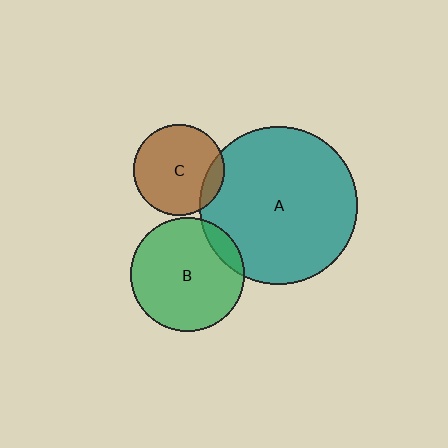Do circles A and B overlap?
Yes.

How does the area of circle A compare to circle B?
Approximately 1.9 times.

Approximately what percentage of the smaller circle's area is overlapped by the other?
Approximately 10%.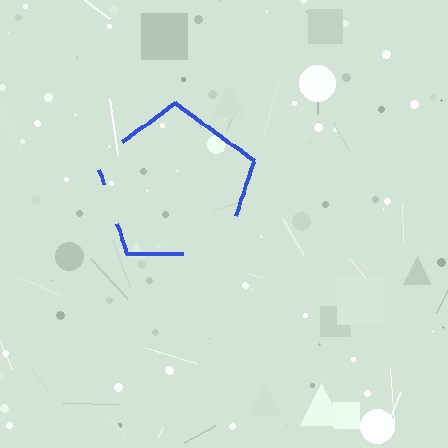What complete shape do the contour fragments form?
The contour fragments form a pentagon.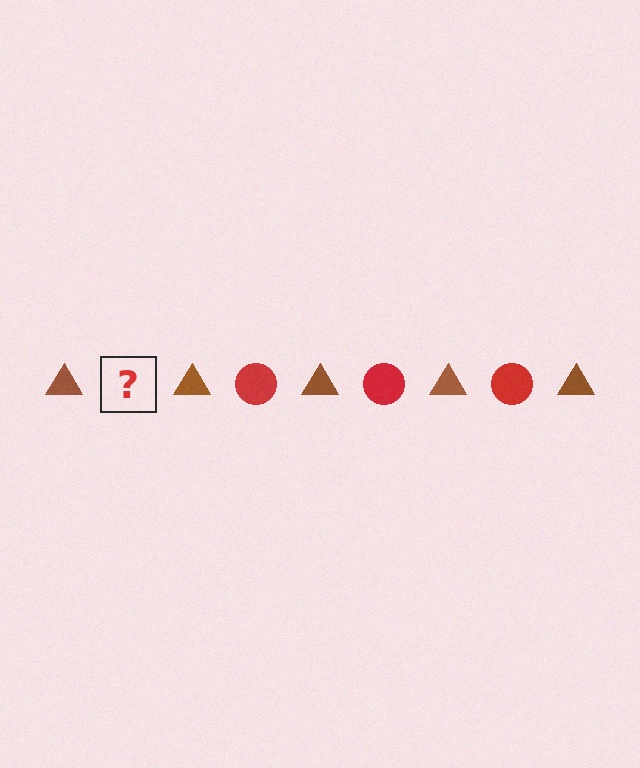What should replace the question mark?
The question mark should be replaced with a red circle.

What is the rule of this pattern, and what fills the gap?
The rule is that the pattern alternates between brown triangle and red circle. The gap should be filled with a red circle.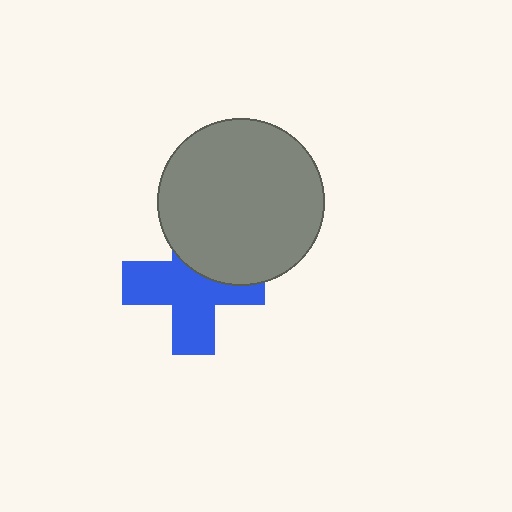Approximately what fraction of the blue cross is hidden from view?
Roughly 34% of the blue cross is hidden behind the gray circle.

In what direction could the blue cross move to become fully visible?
The blue cross could move down. That would shift it out from behind the gray circle entirely.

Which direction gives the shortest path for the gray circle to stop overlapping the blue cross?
Moving up gives the shortest separation.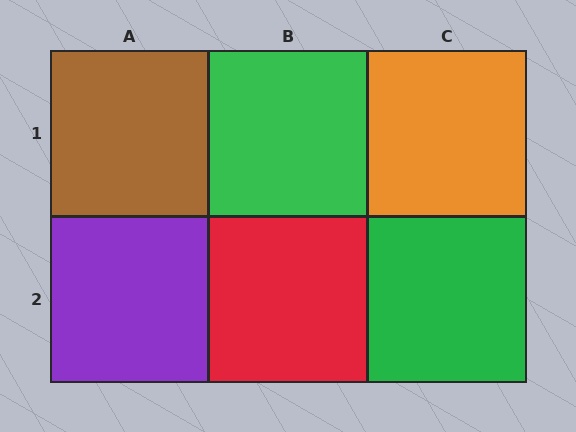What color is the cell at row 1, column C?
Orange.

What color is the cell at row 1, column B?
Green.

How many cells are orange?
1 cell is orange.